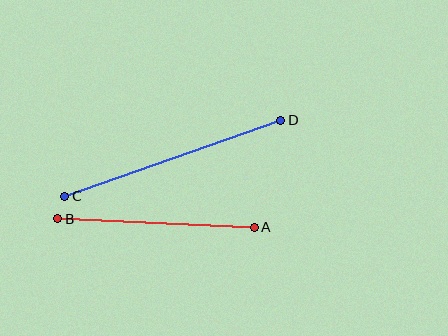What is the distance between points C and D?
The distance is approximately 229 pixels.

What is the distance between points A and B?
The distance is approximately 197 pixels.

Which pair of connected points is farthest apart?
Points C and D are farthest apart.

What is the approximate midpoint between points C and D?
The midpoint is at approximately (173, 158) pixels.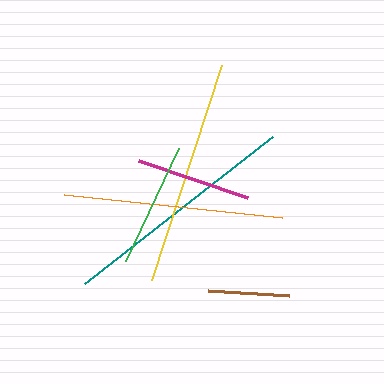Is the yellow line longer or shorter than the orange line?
The yellow line is longer than the orange line.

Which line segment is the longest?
The teal line is the longest at approximately 239 pixels.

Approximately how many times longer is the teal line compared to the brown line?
The teal line is approximately 3.0 times the length of the brown line.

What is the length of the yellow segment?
The yellow segment is approximately 227 pixels long.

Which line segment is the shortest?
The brown line is the shortest at approximately 81 pixels.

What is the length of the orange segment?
The orange segment is approximately 219 pixels long.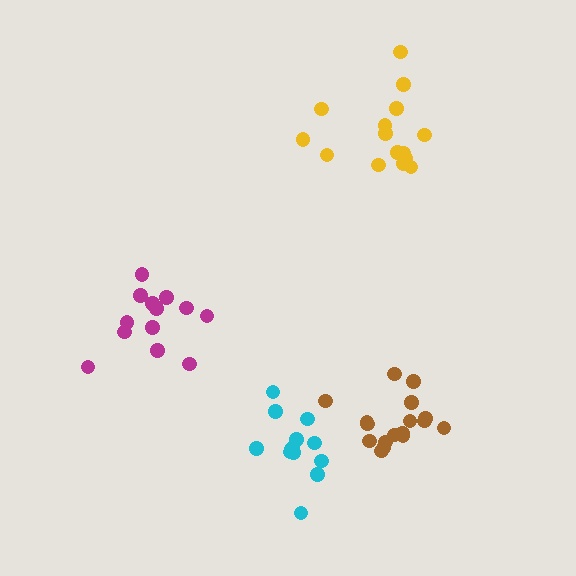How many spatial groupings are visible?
There are 4 spatial groupings.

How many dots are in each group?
Group 1: 15 dots, Group 2: 13 dots, Group 3: 17 dots, Group 4: 13 dots (58 total).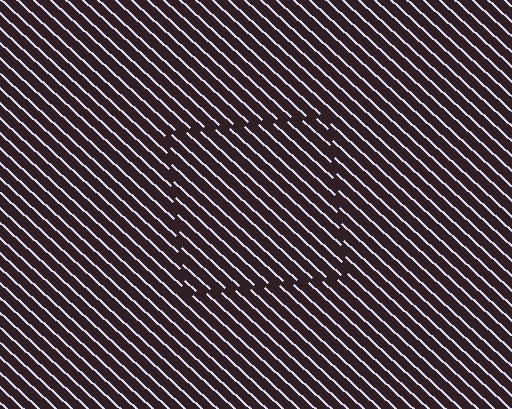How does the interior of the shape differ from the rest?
The interior of the shape contains the same grating, shifted by half a period — the contour is defined by the phase discontinuity where line-ends from the inner and outer gratings abut.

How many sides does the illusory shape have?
4 sides — the line-ends trace a square.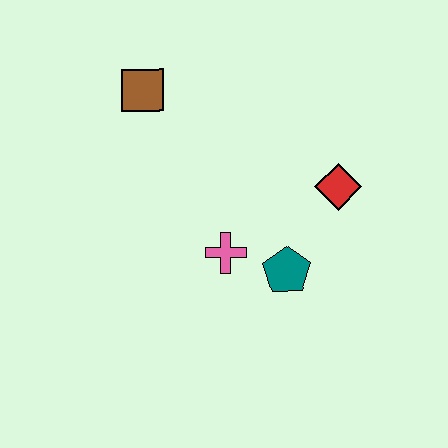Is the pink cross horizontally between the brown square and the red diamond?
Yes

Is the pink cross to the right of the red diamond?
No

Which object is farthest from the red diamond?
The brown square is farthest from the red diamond.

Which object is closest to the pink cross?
The teal pentagon is closest to the pink cross.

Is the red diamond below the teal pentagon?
No